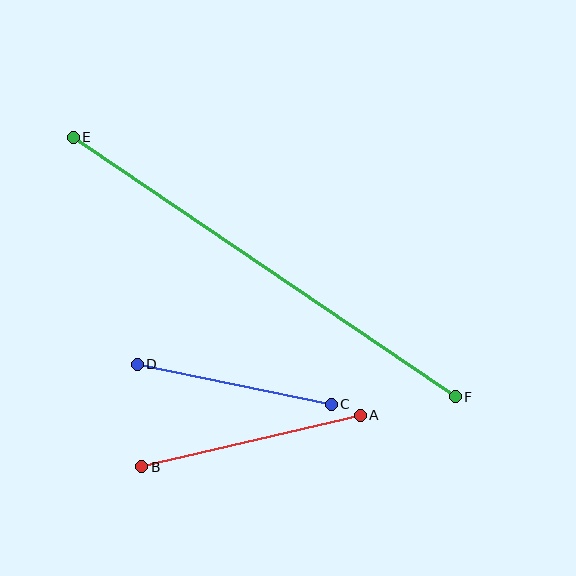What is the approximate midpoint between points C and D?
The midpoint is at approximately (234, 384) pixels.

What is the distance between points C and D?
The distance is approximately 198 pixels.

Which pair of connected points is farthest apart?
Points E and F are farthest apart.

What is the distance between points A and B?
The distance is approximately 224 pixels.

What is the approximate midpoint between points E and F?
The midpoint is at approximately (264, 267) pixels.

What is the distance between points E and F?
The distance is approximately 462 pixels.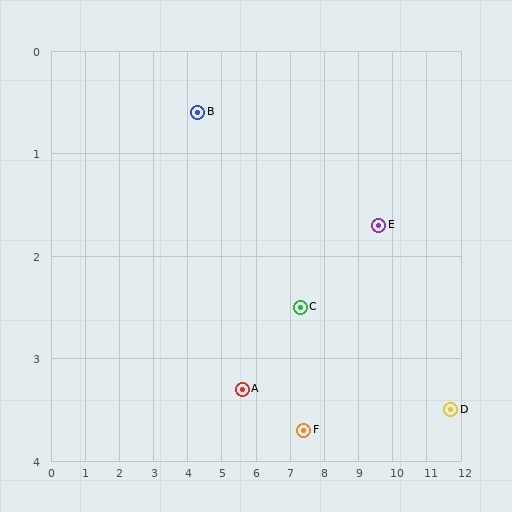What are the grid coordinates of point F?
Point F is at approximately (7.4, 3.7).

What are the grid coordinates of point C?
Point C is at approximately (7.3, 2.5).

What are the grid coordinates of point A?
Point A is at approximately (5.6, 3.3).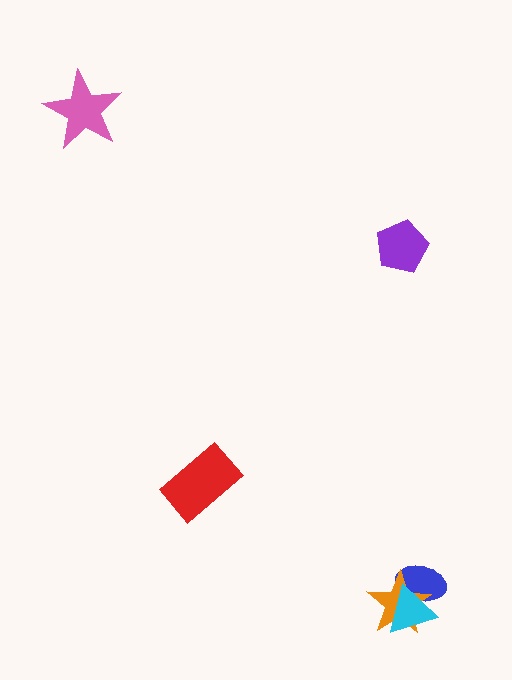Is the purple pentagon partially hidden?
No, no other shape covers it.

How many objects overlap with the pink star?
0 objects overlap with the pink star.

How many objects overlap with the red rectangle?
0 objects overlap with the red rectangle.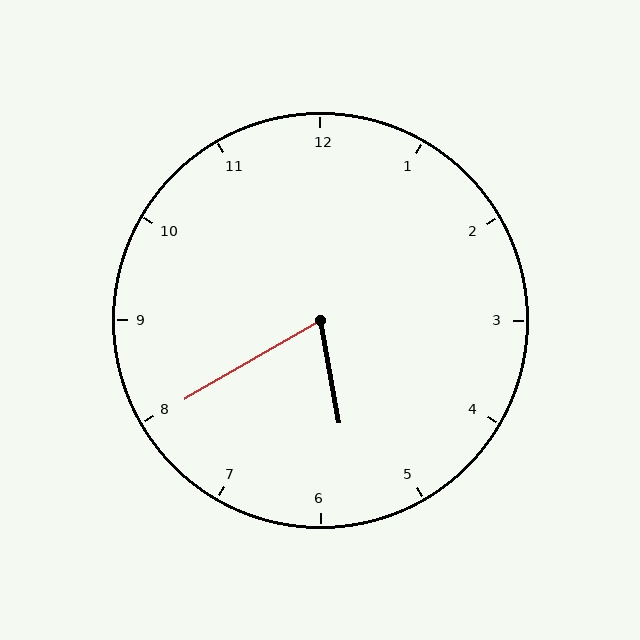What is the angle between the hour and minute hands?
Approximately 70 degrees.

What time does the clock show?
5:40.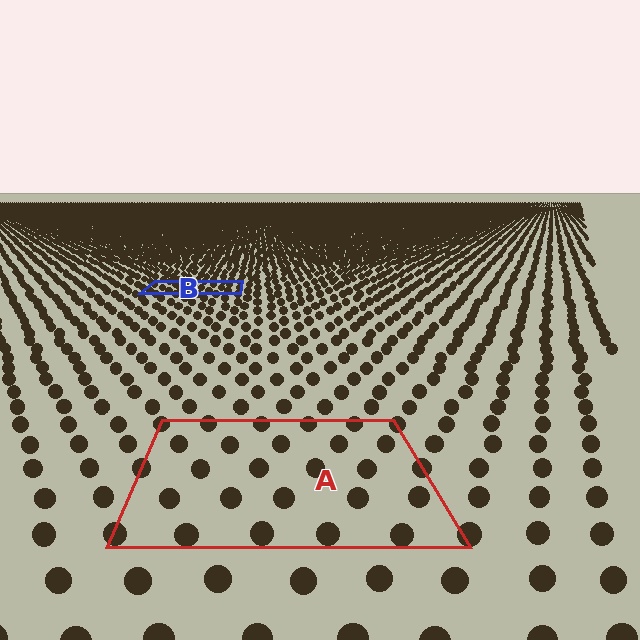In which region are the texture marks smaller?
The texture marks are smaller in region B, because it is farther away.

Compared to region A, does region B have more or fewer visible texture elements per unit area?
Region B has more texture elements per unit area — they are packed more densely because it is farther away.